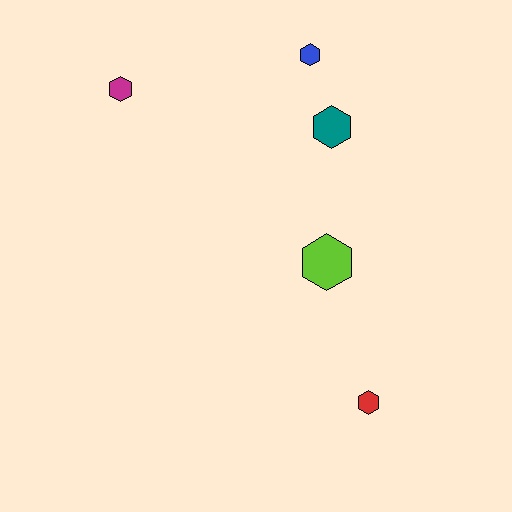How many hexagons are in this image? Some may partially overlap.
There are 5 hexagons.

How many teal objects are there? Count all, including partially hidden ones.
There is 1 teal object.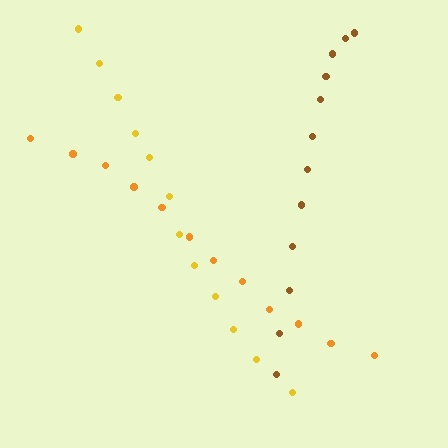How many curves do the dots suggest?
There are 3 distinct paths.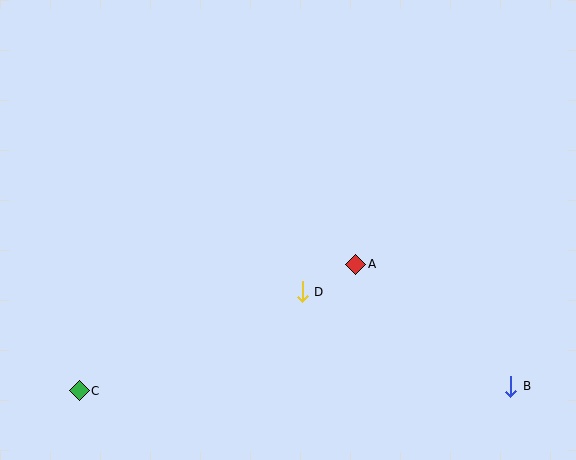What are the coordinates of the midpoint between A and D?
The midpoint between A and D is at (329, 278).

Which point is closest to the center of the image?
Point D at (302, 292) is closest to the center.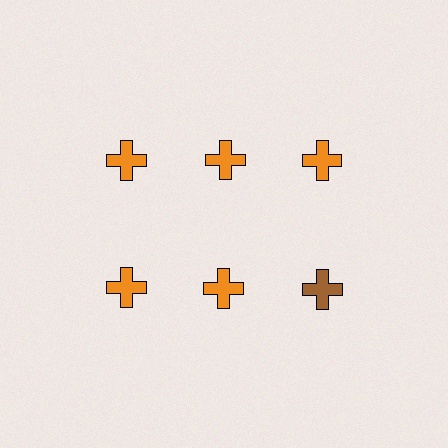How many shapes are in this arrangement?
There are 6 shapes arranged in a grid pattern.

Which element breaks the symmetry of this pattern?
The brown cross in the second row, center column breaks the symmetry. All other shapes are orange crosses.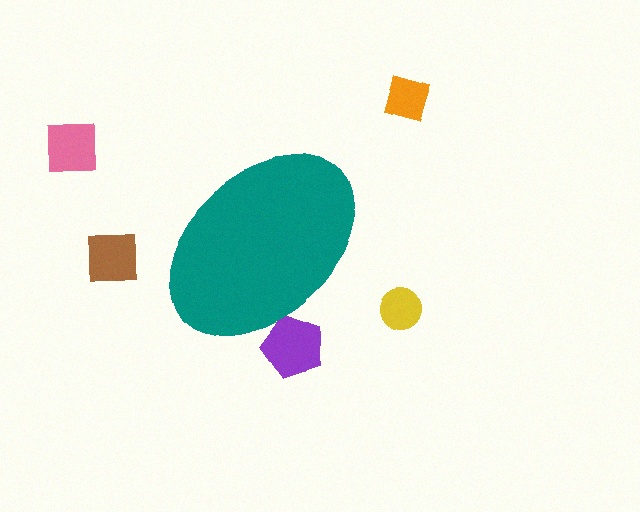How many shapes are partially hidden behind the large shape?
1 shape is partially hidden.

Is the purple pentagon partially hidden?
Yes, the purple pentagon is partially hidden behind the teal ellipse.